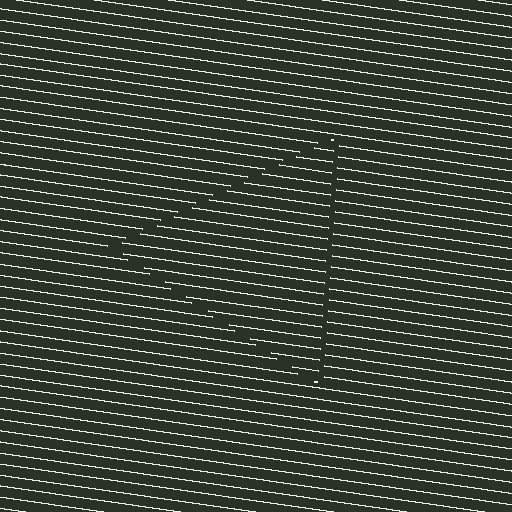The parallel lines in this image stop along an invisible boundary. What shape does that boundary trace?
An illusory triangle. The interior of the shape contains the same grating, shifted by half a period — the contour is defined by the phase discontinuity where line-ends from the inner and outer gratings abut.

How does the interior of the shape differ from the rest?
The interior of the shape contains the same grating, shifted by half a period — the contour is defined by the phase discontinuity where line-ends from the inner and outer gratings abut.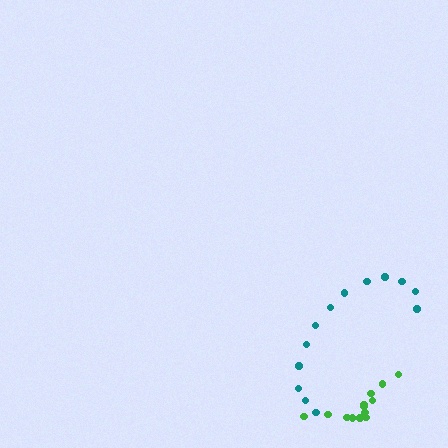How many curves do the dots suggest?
There are 2 distinct paths.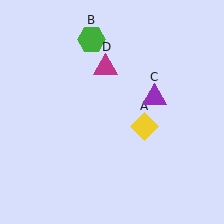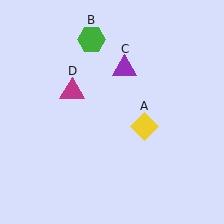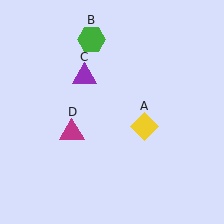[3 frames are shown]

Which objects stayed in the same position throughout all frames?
Yellow diamond (object A) and green hexagon (object B) remained stationary.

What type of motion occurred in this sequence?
The purple triangle (object C), magenta triangle (object D) rotated counterclockwise around the center of the scene.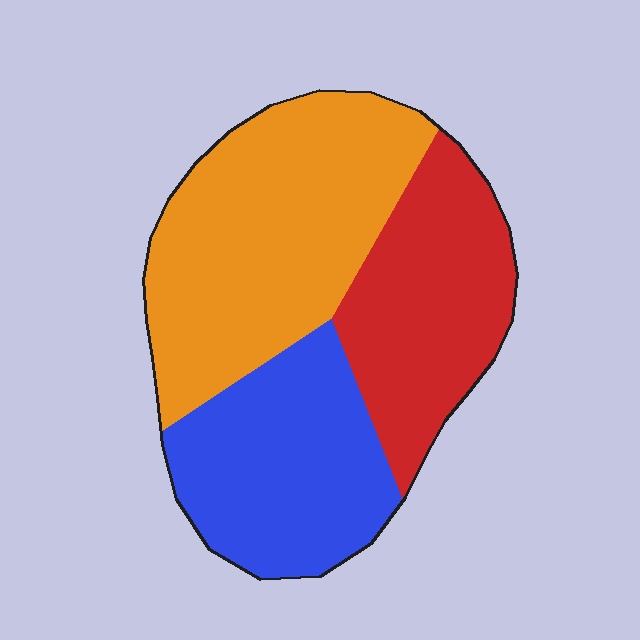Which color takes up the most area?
Orange, at roughly 40%.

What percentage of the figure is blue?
Blue covers around 30% of the figure.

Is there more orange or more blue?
Orange.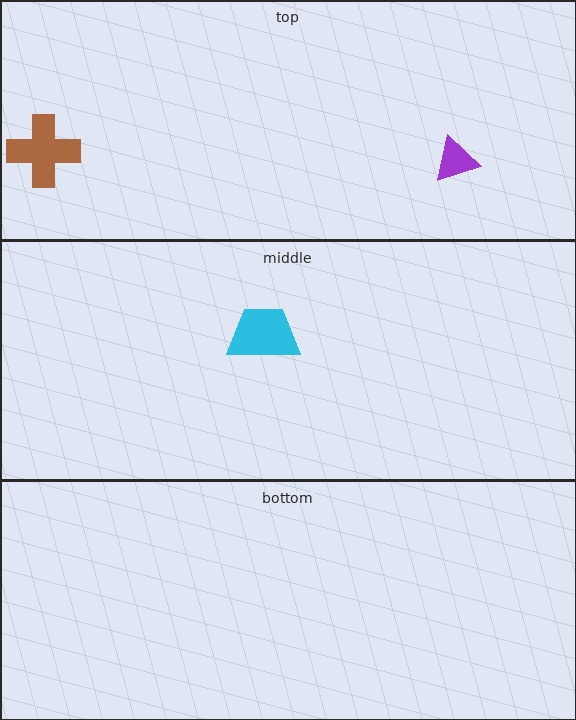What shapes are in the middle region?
The cyan trapezoid.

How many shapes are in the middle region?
1.